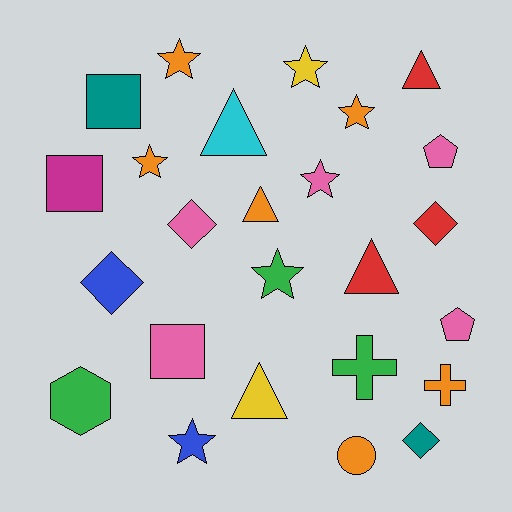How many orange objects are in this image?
There are 6 orange objects.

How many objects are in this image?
There are 25 objects.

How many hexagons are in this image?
There is 1 hexagon.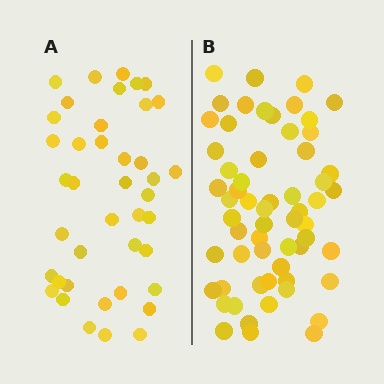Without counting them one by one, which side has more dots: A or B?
Region B (the right region) has more dots.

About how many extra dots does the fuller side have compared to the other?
Region B has approximately 20 more dots than region A.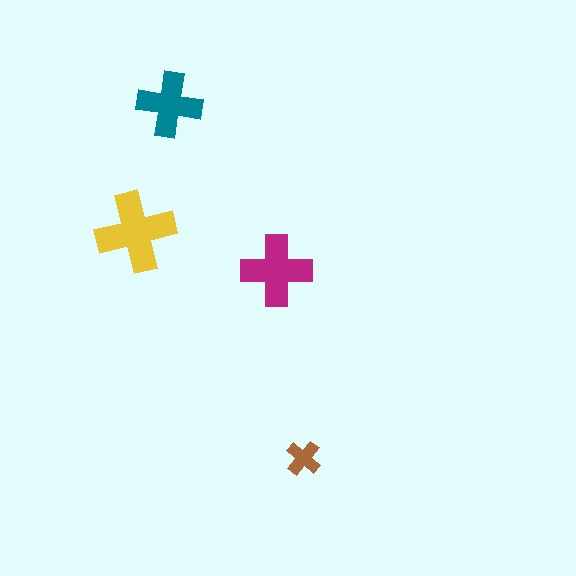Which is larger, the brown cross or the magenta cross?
The magenta one.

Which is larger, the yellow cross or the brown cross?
The yellow one.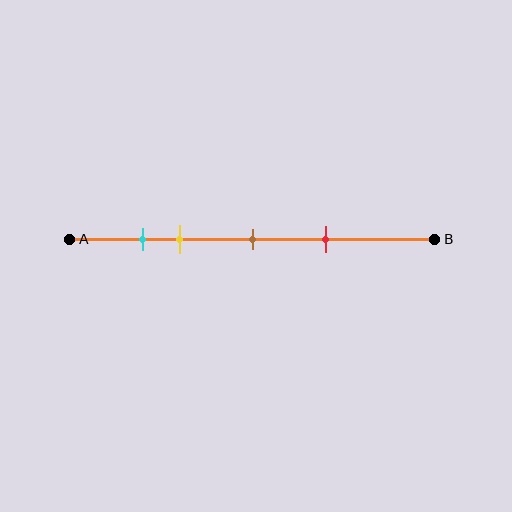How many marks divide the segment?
There are 4 marks dividing the segment.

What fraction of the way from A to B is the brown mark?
The brown mark is approximately 50% (0.5) of the way from A to B.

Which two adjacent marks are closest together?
The cyan and yellow marks are the closest adjacent pair.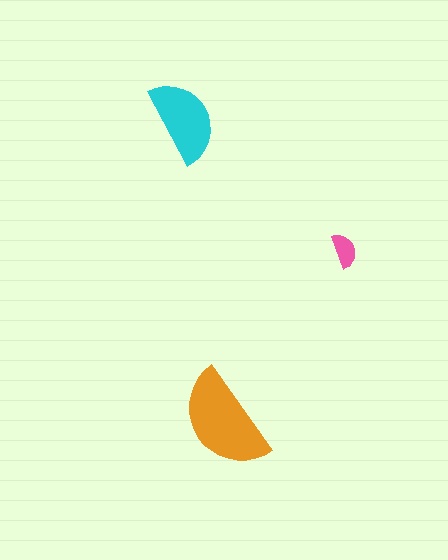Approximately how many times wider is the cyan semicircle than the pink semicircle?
About 2.5 times wider.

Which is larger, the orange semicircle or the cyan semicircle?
The orange one.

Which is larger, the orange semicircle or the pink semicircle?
The orange one.